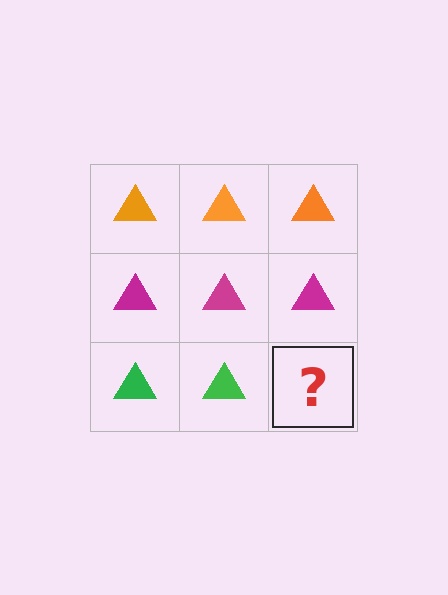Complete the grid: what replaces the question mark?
The question mark should be replaced with a green triangle.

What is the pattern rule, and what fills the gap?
The rule is that each row has a consistent color. The gap should be filled with a green triangle.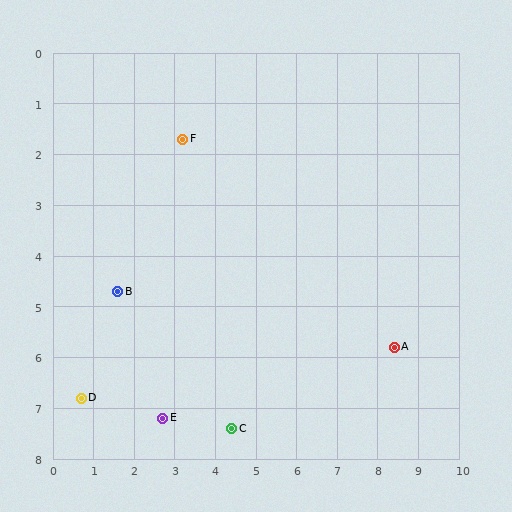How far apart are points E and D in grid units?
Points E and D are about 2.0 grid units apart.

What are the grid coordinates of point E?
Point E is at approximately (2.7, 7.2).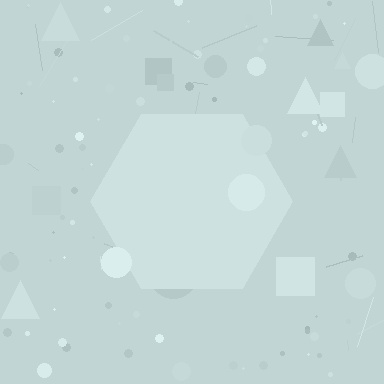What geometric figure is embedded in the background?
A hexagon is embedded in the background.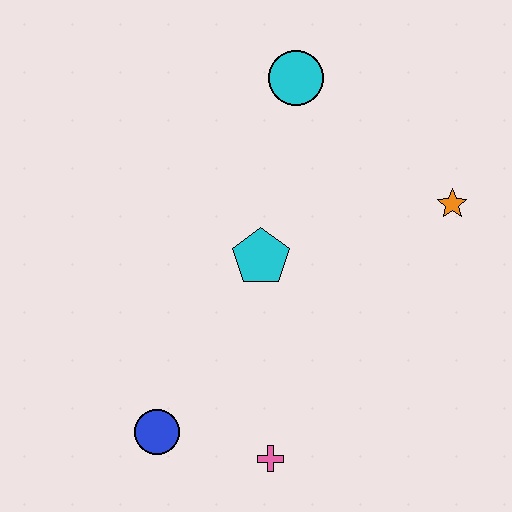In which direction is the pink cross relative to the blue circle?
The pink cross is to the right of the blue circle.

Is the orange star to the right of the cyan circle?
Yes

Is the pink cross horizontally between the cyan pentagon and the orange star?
Yes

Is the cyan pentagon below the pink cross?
No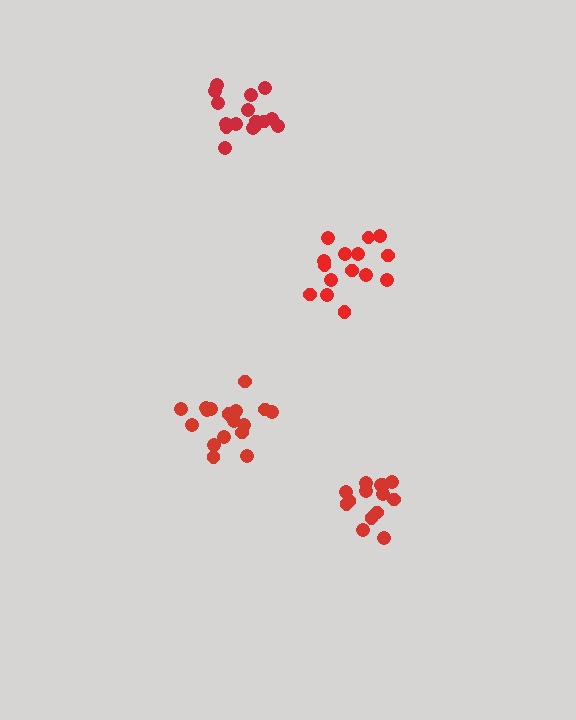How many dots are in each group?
Group 1: 16 dots, Group 2: 15 dots, Group 3: 14 dots, Group 4: 17 dots (62 total).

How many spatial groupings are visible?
There are 4 spatial groupings.